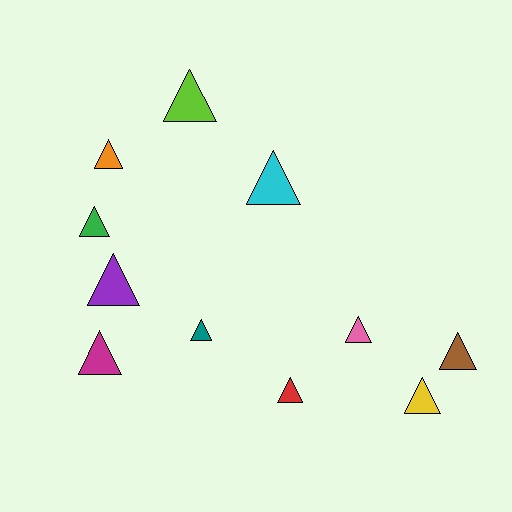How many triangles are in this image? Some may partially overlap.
There are 11 triangles.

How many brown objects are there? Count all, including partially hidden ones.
There is 1 brown object.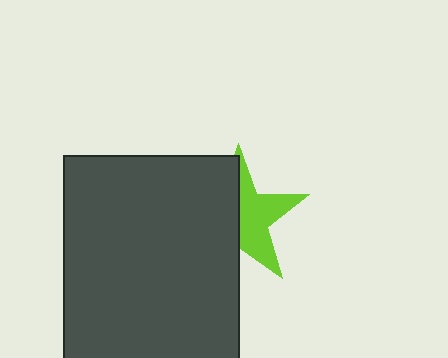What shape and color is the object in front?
The object in front is a dark gray rectangle.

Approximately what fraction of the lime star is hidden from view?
Roughly 50% of the lime star is hidden behind the dark gray rectangle.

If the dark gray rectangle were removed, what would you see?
You would see the complete lime star.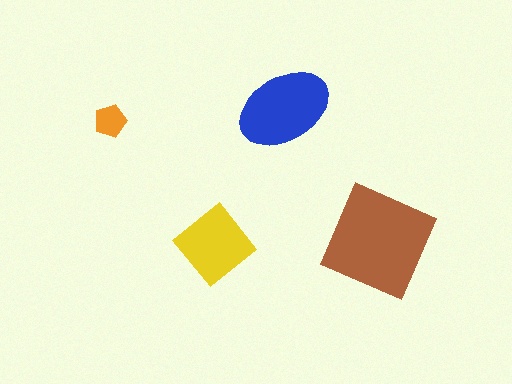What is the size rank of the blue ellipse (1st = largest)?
2nd.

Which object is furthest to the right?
The brown diamond is rightmost.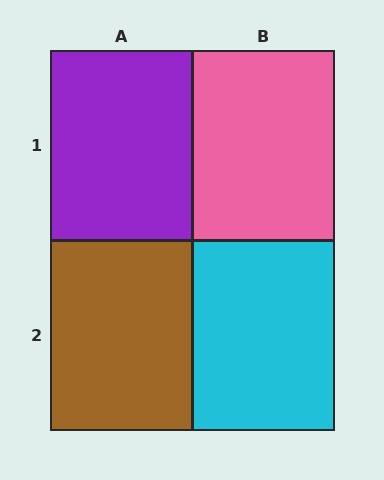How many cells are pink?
1 cell is pink.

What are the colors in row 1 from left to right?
Purple, pink.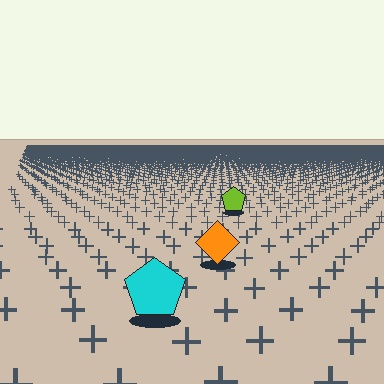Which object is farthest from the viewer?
The lime pentagon is farthest from the viewer. It appears smaller and the ground texture around it is denser.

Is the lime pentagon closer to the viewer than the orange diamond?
No. The orange diamond is closer — you can tell from the texture gradient: the ground texture is coarser near it.